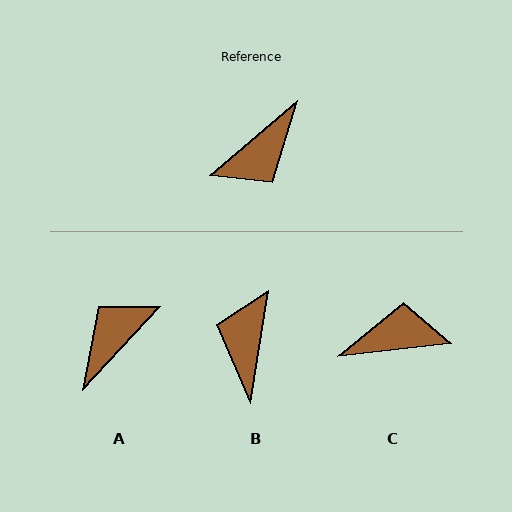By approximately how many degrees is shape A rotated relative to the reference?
Approximately 174 degrees clockwise.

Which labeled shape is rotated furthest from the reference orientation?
A, about 174 degrees away.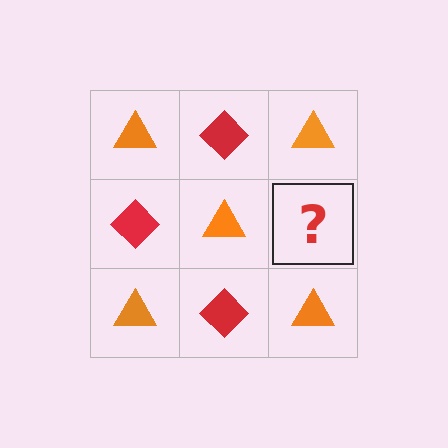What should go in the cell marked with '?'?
The missing cell should contain a red diamond.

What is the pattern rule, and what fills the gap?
The rule is that it alternates orange triangle and red diamond in a checkerboard pattern. The gap should be filled with a red diamond.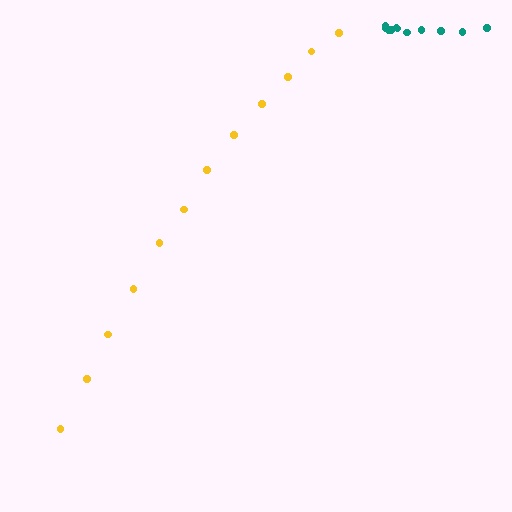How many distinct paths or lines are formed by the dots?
There are 2 distinct paths.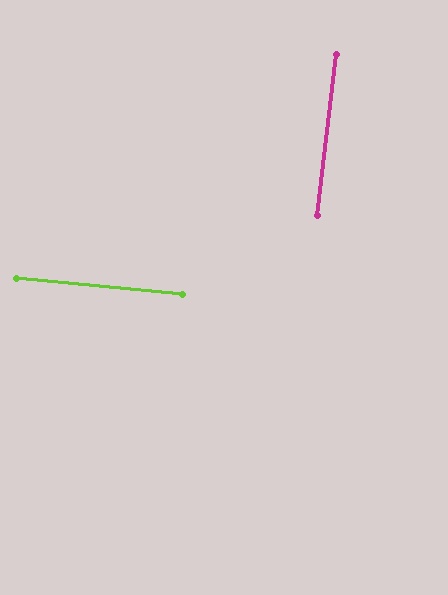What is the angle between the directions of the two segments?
Approximately 89 degrees.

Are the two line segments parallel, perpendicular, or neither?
Perpendicular — they meet at approximately 89°.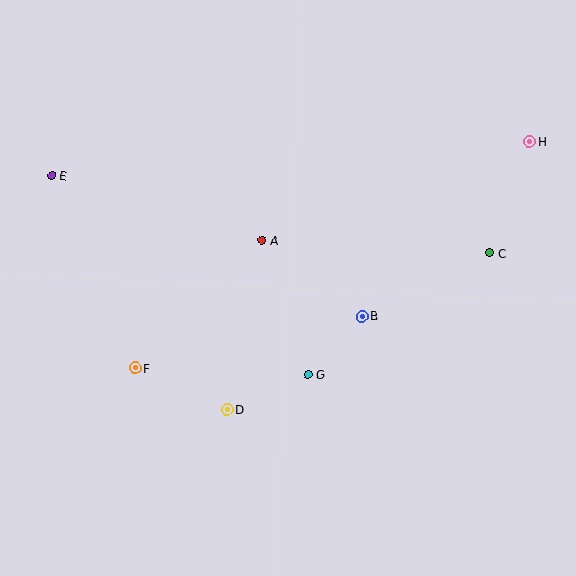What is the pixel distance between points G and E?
The distance between G and E is 324 pixels.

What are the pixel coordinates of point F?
Point F is at (135, 368).